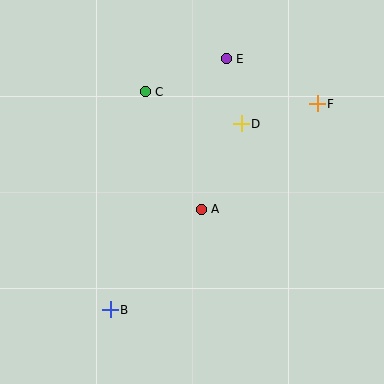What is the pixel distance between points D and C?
The distance between D and C is 101 pixels.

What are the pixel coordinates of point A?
Point A is at (201, 209).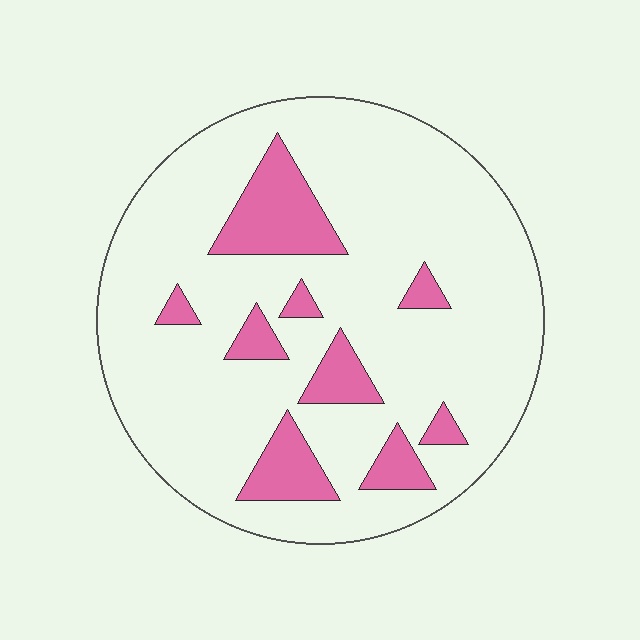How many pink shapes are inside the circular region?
9.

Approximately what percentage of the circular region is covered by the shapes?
Approximately 15%.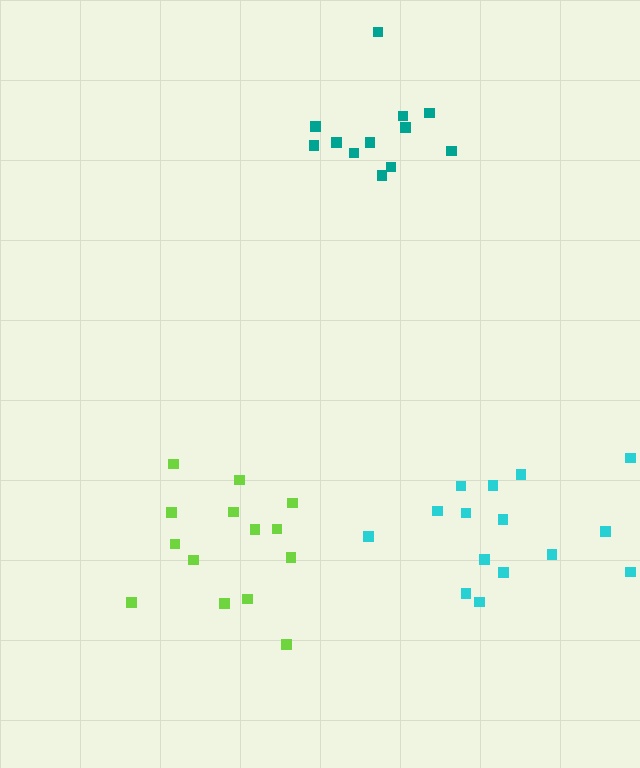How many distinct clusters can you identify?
There are 3 distinct clusters.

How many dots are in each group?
Group 1: 15 dots, Group 2: 14 dots, Group 3: 12 dots (41 total).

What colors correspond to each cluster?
The clusters are colored: cyan, lime, teal.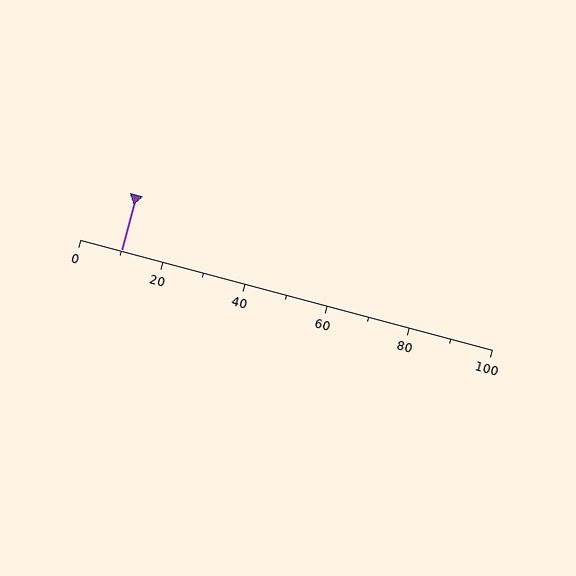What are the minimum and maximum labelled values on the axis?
The axis runs from 0 to 100.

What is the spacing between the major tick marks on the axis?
The major ticks are spaced 20 apart.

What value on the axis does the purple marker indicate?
The marker indicates approximately 10.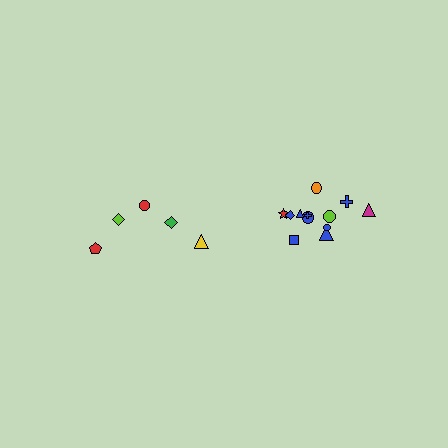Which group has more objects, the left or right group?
The right group.